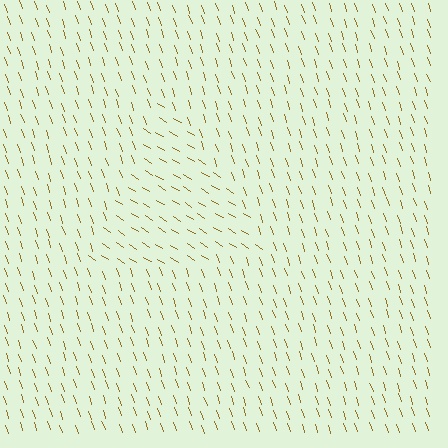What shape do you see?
I see a triangle.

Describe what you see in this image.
The image is filled with small brown line segments. A triangle region in the image has lines oriented differently from the surrounding lines, creating a visible texture boundary.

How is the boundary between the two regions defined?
The boundary is defined purely by a change in line orientation (approximately 39 degrees difference). All lines are the same color and thickness.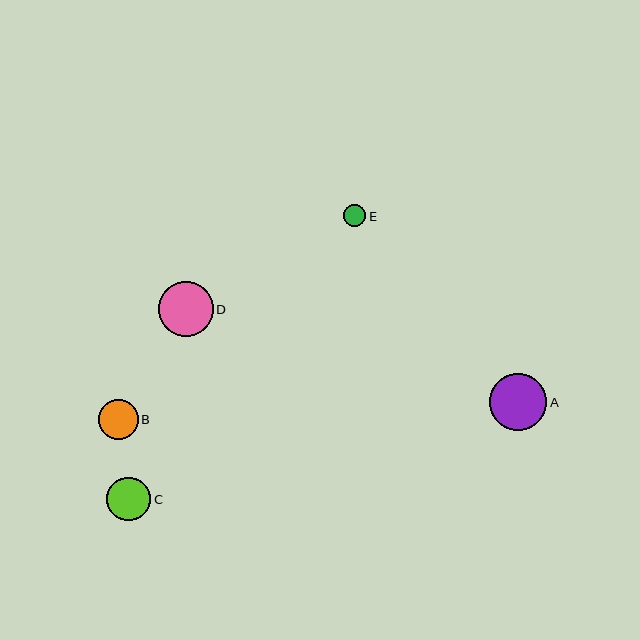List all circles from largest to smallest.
From largest to smallest: A, D, C, B, E.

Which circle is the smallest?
Circle E is the smallest with a size of approximately 22 pixels.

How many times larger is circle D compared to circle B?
Circle D is approximately 1.4 times the size of circle B.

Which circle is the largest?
Circle A is the largest with a size of approximately 57 pixels.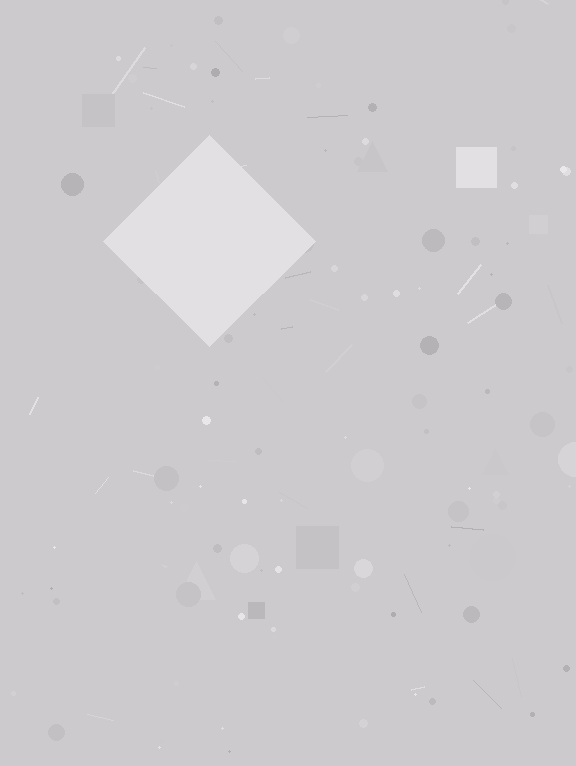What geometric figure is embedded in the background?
A diamond is embedded in the background.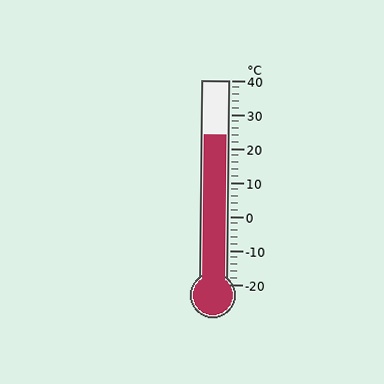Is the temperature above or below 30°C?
The temperature is below 30°C.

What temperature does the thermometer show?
The thermometer shows approximately 24°C.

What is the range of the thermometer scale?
The thermometer scale ranges from -20°C to 40°C.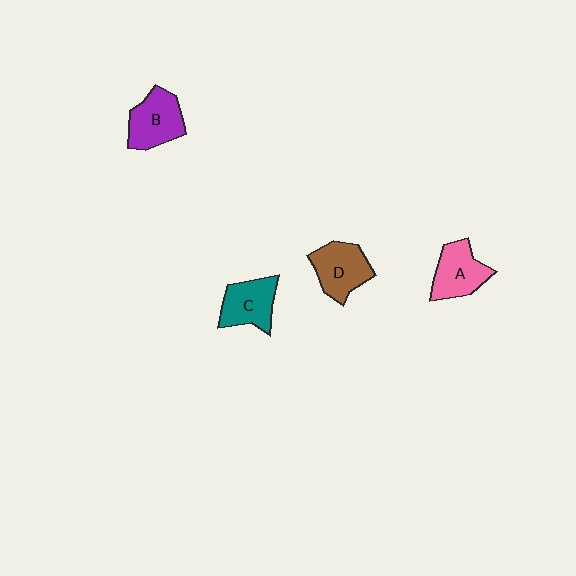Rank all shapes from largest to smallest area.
From largest to smallest: D (brown), B (purple), A (pink), C (teal).